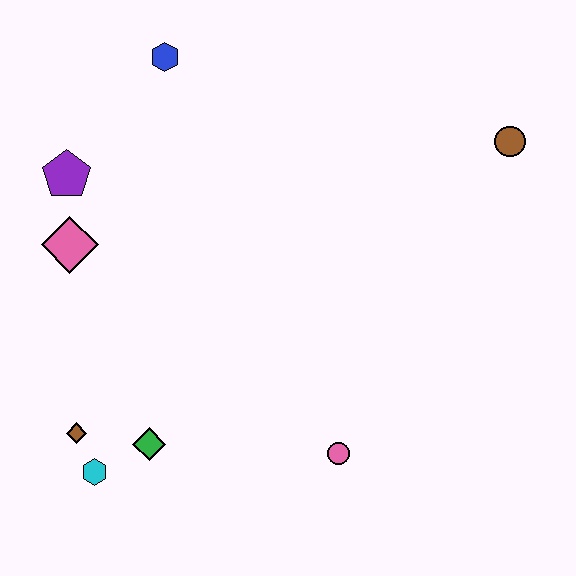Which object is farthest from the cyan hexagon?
The brown circle is farthest from the cyan hexagon.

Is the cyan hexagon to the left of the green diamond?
Yes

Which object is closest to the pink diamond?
The purple pentagon is closest to the pink diamond.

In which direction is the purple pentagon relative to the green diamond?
The purple pentagon is above the green diamond.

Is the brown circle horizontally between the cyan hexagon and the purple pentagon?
No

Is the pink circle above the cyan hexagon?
Yes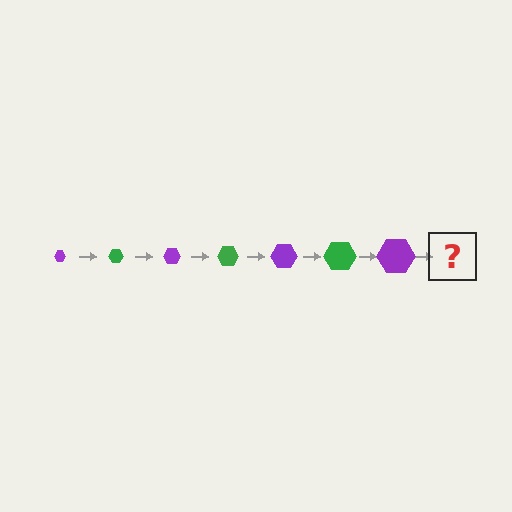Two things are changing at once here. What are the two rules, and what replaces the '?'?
The two rules are that the hexagon grows larger each step and the color cycles through purple and green. The '?' should be a green hexagon, larger than the previous one.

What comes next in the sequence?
The next element should be a green hexagon, larger than the previous one.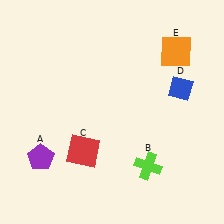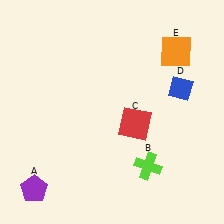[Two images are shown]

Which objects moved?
The objects that moved are: the purple pentagon (A), the red square (C).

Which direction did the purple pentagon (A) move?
The purple pentagon (A) moved down.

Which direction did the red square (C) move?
The red square (C) moved right.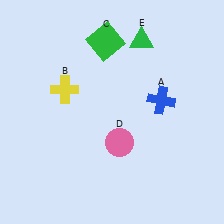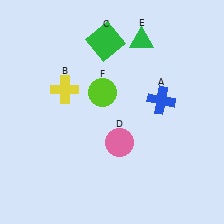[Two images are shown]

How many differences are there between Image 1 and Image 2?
There is 1 difference between the two images.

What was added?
A lime circle (F) was added in Image 2.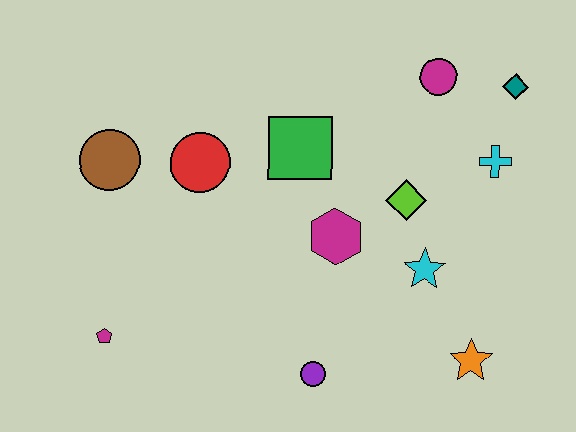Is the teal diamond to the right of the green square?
Yes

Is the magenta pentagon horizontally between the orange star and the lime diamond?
No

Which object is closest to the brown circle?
The red circle is closest to the brown circle.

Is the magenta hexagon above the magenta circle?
No